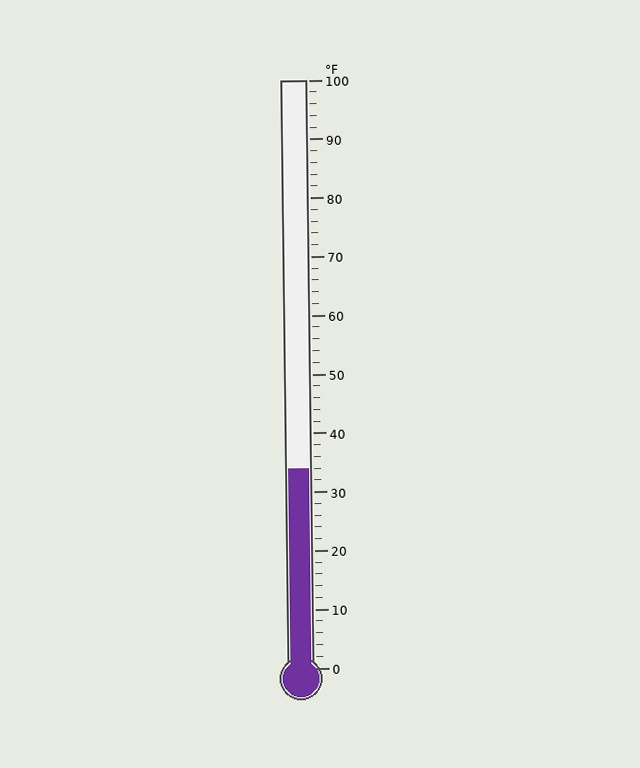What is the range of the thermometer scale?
The thermometer scale ranges from 0°F to 100°F.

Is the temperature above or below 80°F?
The temperature is below 80°F.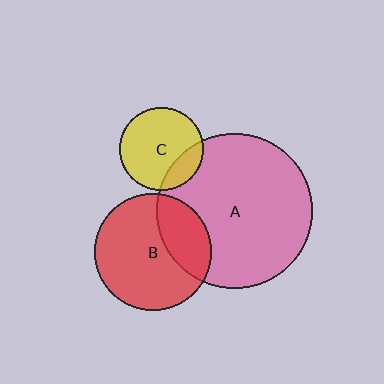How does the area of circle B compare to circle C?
Approximately 2.0 times.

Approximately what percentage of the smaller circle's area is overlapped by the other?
Approximately 30%.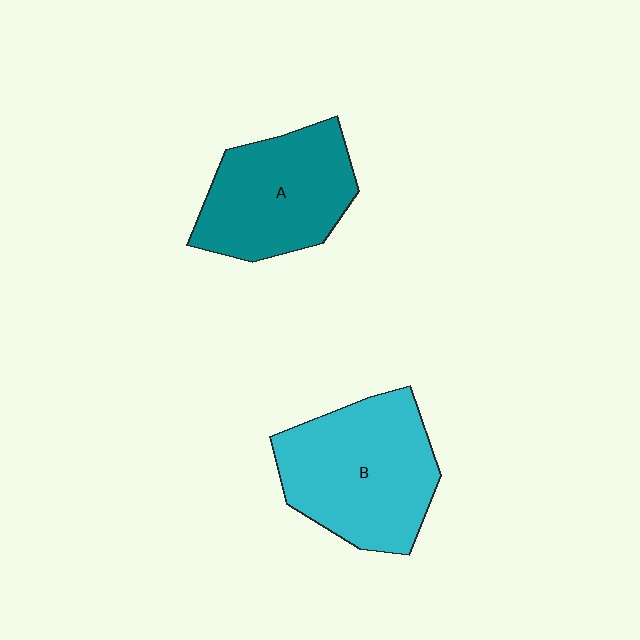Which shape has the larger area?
Shape B (cyan).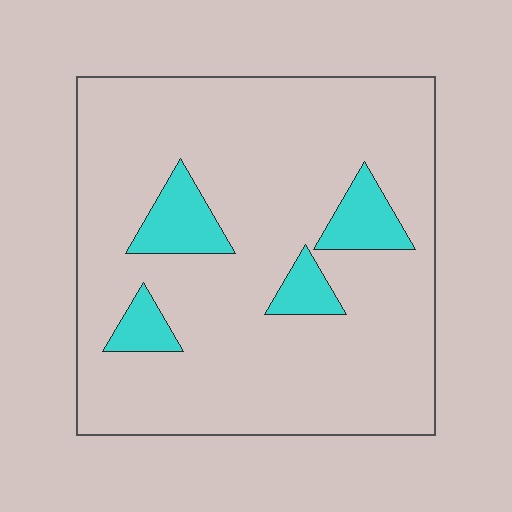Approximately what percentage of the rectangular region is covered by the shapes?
Approximately 10%.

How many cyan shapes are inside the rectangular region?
4.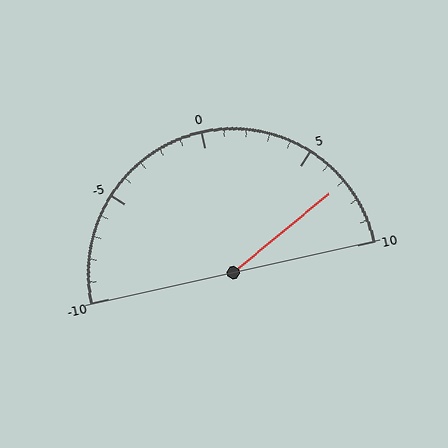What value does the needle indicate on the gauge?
The needle indicates approximately 7.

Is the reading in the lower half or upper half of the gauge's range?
The reading is in the upper half of the range (-10 to 10).